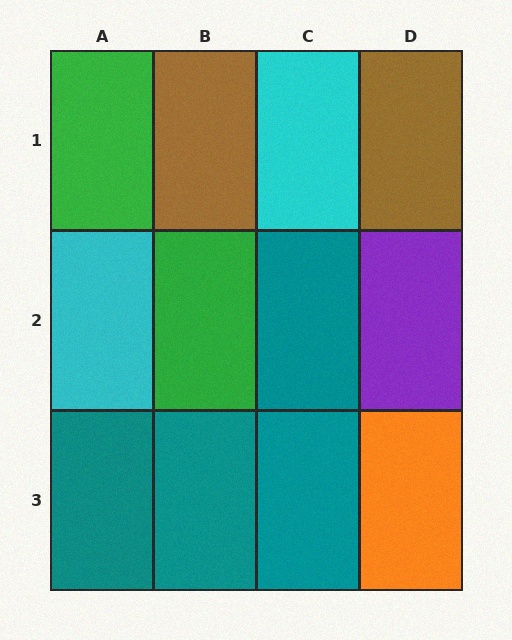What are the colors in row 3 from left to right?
Teal, teal, teal, orange.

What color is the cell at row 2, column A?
Cyan.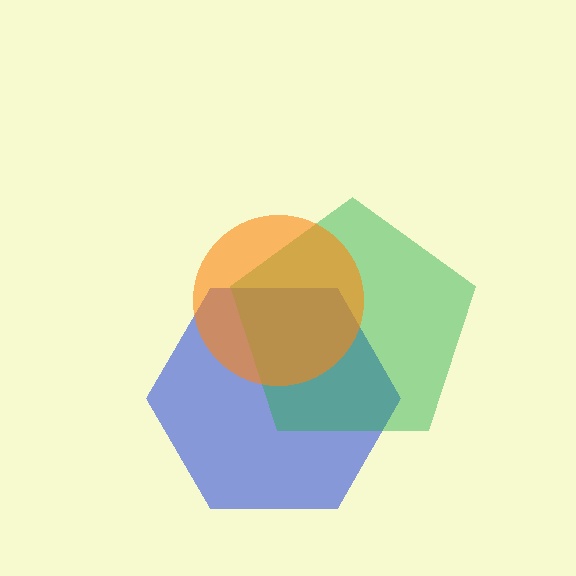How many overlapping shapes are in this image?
There are 3 overlapping shapes in the image.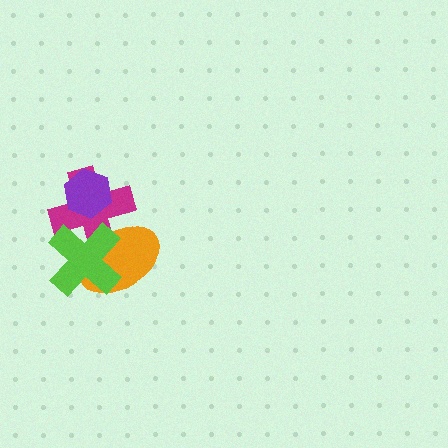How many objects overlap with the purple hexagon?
1 object overlaps with the purple hexagon.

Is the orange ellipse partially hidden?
Yes, it is partially covered by another shape.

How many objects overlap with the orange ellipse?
2 objects overlap with the orange ellipse.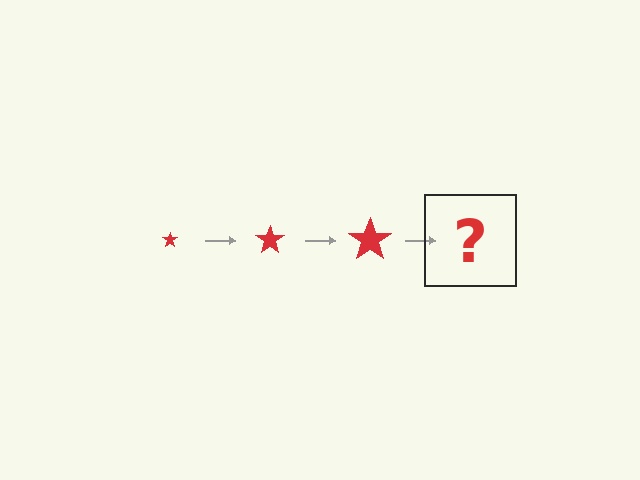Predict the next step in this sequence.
The next step is a red star, larger than the previous one.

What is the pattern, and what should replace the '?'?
The pattern is that the star gets progressively larger each step. The '?' should be a red star, larger than the previous one.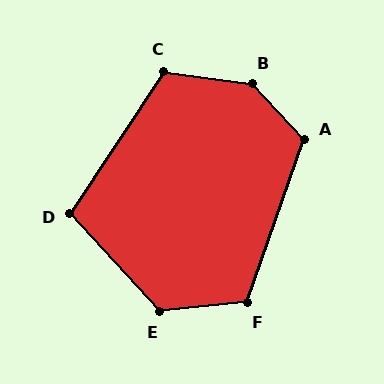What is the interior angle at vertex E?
Approximately 127 degrees (obtuse).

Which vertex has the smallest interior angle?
D, at approximately 104 degrees.